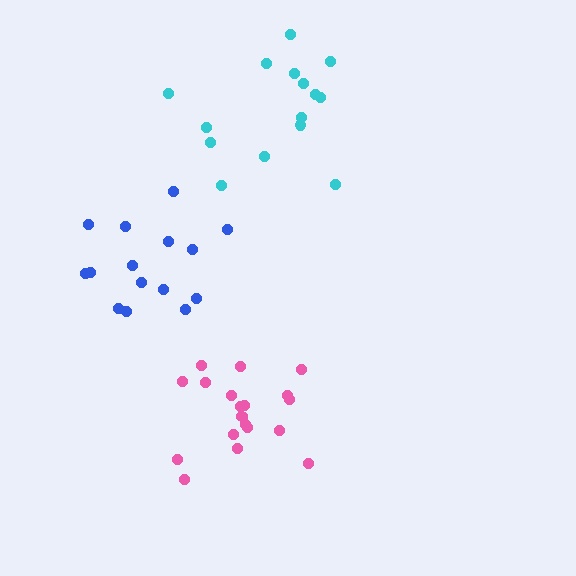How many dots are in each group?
Group 1: 15 dots, Group 2: 15 dots, Group 3: 19 dots (49 total).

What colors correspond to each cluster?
The clusters are colored: cyan, blue, pink.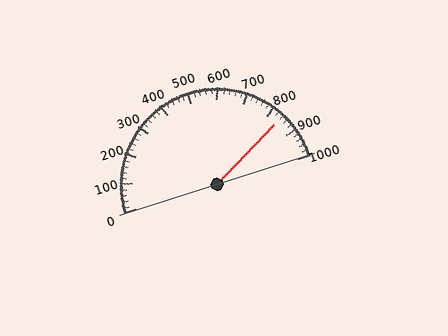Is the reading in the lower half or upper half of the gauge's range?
The reading is in the upper half of the range (0 to 1000).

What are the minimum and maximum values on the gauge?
The gauge ranges from 0 to 1000.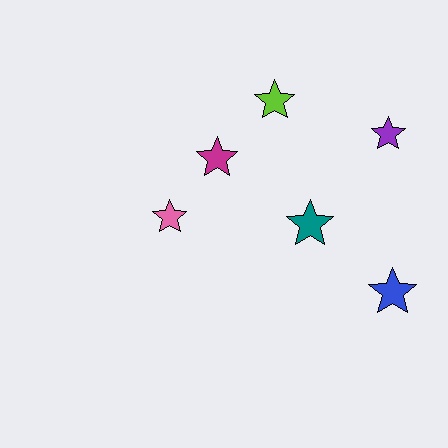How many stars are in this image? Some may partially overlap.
There are 6 stars.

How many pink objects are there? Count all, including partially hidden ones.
There is 1 pink object.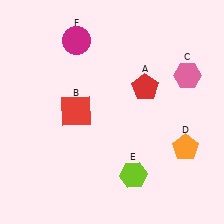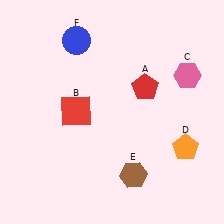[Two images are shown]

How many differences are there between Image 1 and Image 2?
There are 2 differences between the two images.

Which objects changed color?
E changed from lime to brown. F changed from magenta to blue.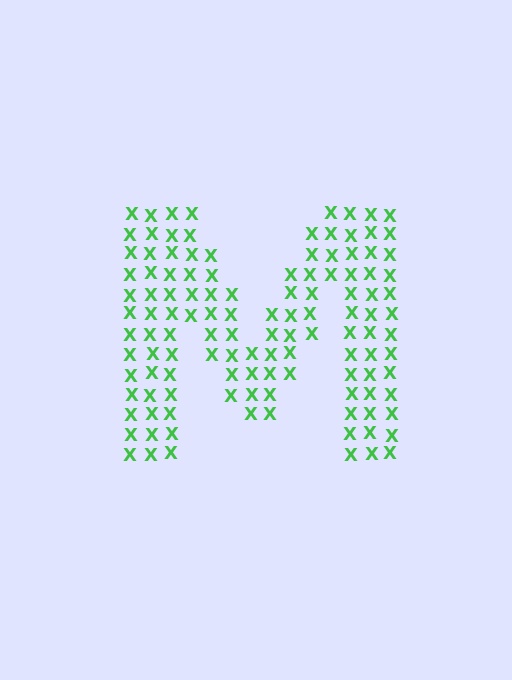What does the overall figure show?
The overall figure shows the letter M.